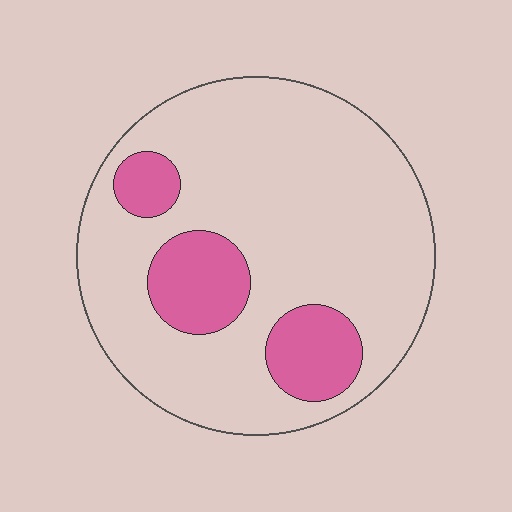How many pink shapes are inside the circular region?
3.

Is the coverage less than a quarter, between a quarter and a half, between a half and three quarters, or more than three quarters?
Less than a quarter.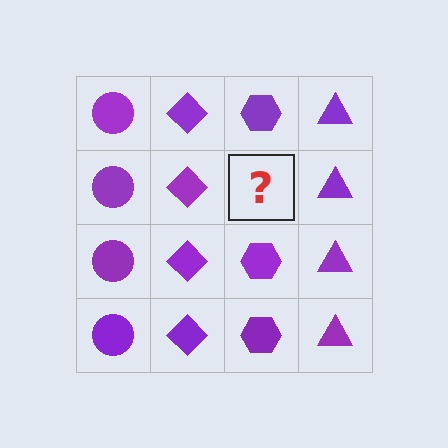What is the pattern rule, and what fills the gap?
The rule is that each column has a consistent shape. The gap should be filled with a purple hexagon.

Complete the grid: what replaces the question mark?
The question mark should be replaced with a purple hexagon.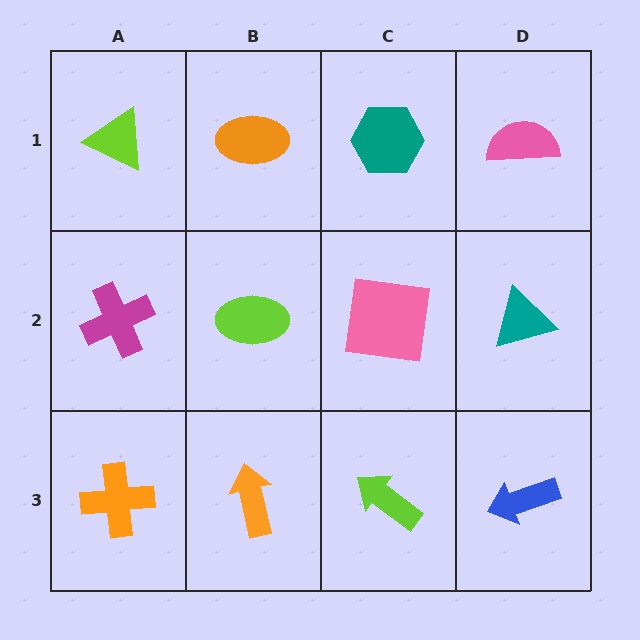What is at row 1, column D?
A pink semicircle.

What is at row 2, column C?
A pink square.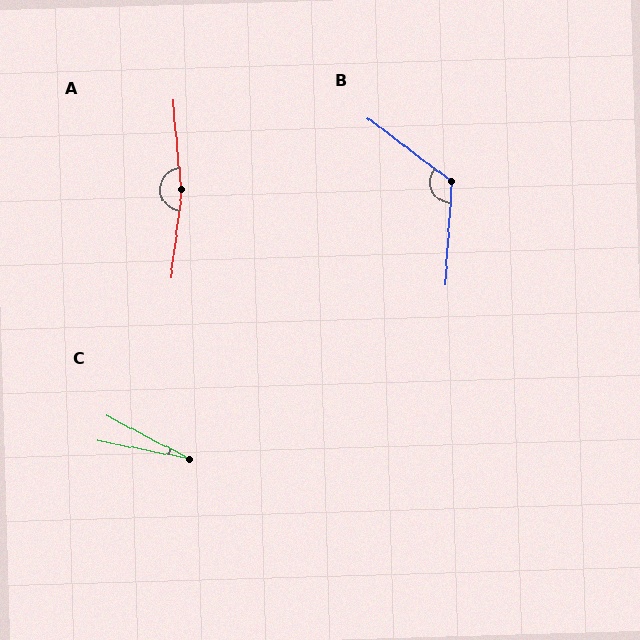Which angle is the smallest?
C, at approximately 17 degrees.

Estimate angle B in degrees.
Approximately 123 degrees.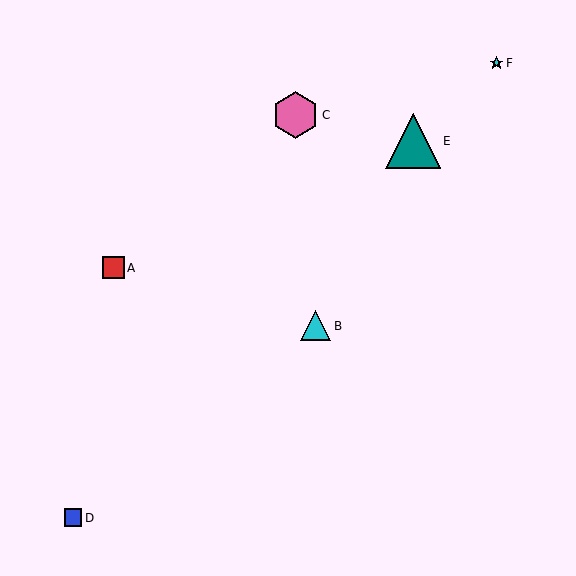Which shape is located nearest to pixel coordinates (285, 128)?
The pink hexagon (labeled C) at (296, 115) is nearest to that location.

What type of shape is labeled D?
Shape D is a blue square.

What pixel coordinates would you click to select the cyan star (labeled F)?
Click at (496, 63) to select the cyan star F.